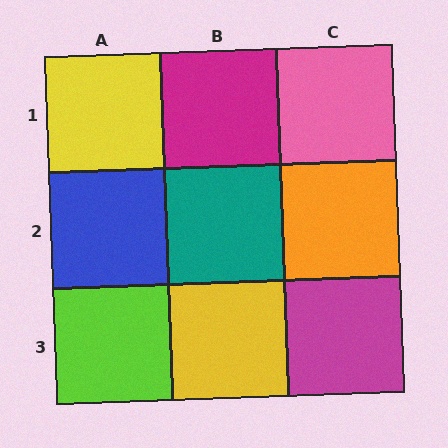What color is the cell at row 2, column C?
Orange.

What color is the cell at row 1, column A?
Yellow.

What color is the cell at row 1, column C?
Pink.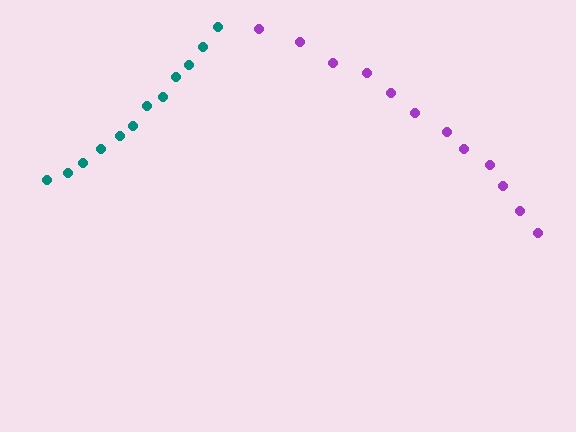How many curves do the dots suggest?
There are 2 distinct paths.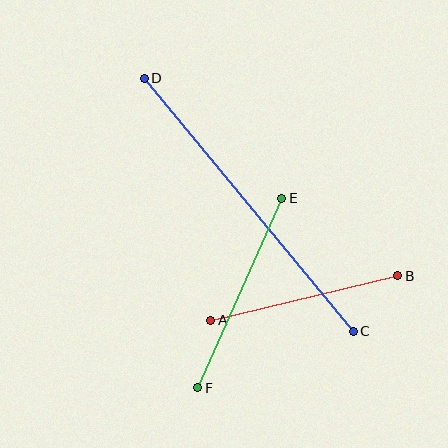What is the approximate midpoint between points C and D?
The midpoint is at approximately (249, 205) pixels.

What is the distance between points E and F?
The distance is approximately 207 pixels.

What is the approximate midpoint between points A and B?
The midpoint is at approximately (304, 298) pixels.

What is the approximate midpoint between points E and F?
The midpoint is at approximately (240, 293) pixels.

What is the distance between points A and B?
The distance is approximately 192 pixels.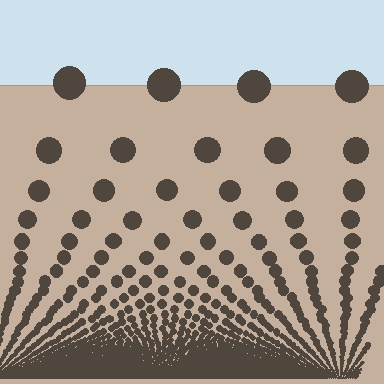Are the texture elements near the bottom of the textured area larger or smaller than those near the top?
Smaller. The gradient is inverted — elements near the bottom are smaller and denser.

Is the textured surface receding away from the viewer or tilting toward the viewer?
The surface appears to tilt toward the viewer. Texture elements get larger and sparser toward the top.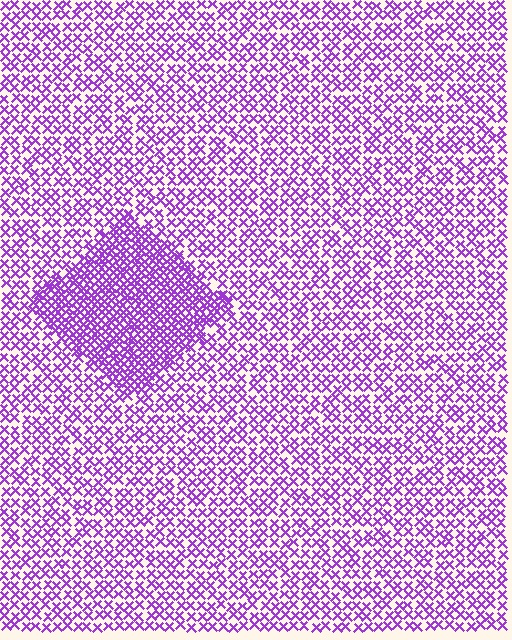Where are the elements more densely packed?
The elements are more densely packed inside the diamond boundary.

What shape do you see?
I see a diamond.